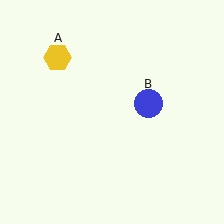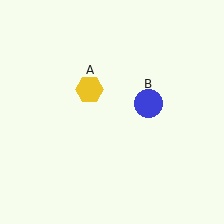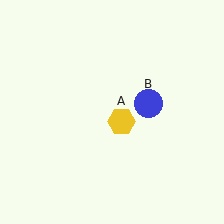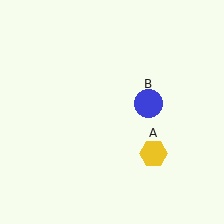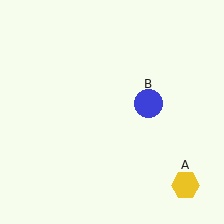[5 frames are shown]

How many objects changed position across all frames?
1 object changed position: yellow hexagon (object A).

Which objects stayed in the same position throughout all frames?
Blue circle (object B) remained stationary.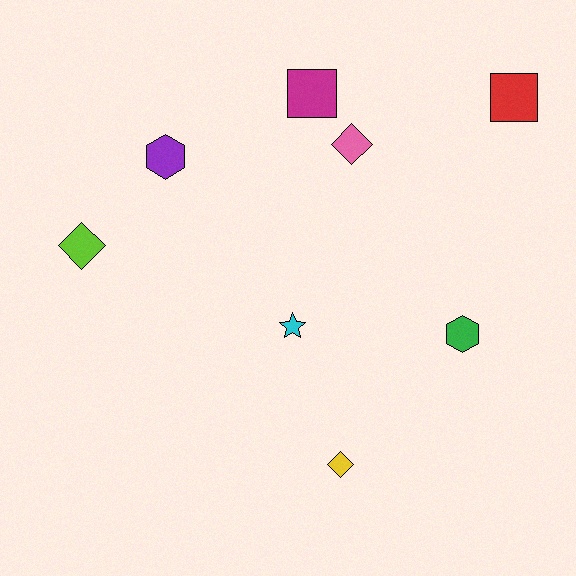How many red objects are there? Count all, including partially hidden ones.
There is 1 red object.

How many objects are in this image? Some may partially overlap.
There are 8 objects.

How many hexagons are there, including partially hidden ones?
There are 2 hexagons.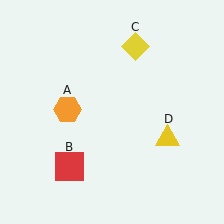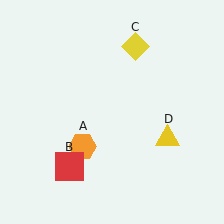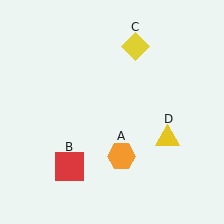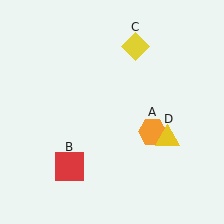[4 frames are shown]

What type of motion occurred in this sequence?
The orange hexagon (object A) rotated counterclockwise around the center of the scene.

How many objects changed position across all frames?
1 object changed position: orange hexagon (object A).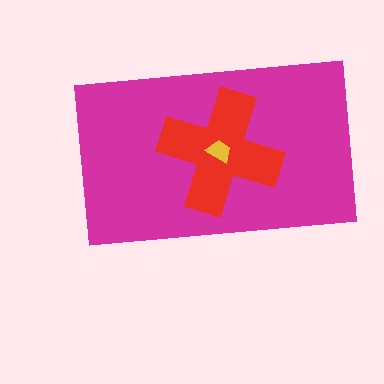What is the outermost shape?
The magenta rectangle.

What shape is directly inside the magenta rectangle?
The red cross.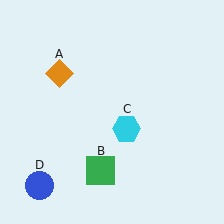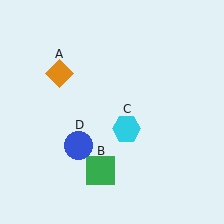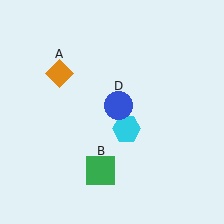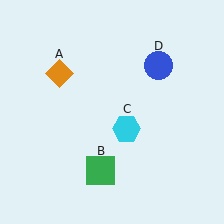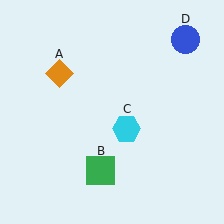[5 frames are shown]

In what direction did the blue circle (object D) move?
The blue circle (object D) moved up and to the right.